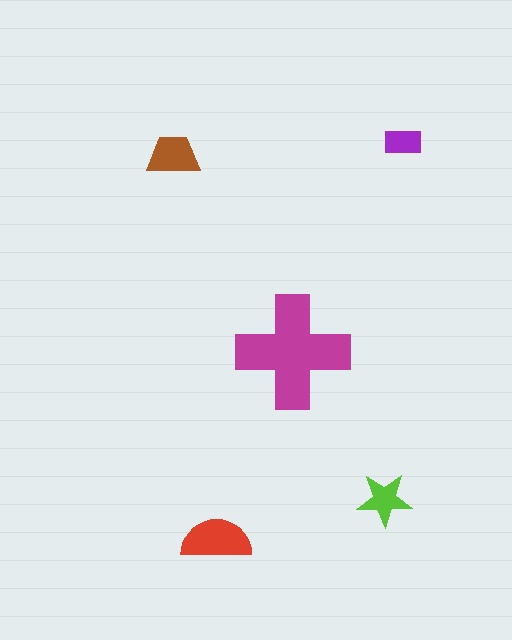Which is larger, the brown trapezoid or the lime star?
The brown trapezoid.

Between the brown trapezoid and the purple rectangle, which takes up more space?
The brown trapezoid.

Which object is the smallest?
The purple rectangle.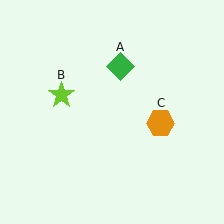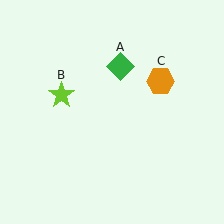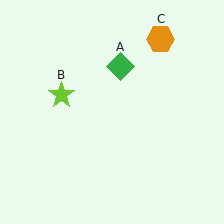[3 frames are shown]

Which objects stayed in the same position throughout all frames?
Green diamond (object A) and lime star (object B) remained stationary.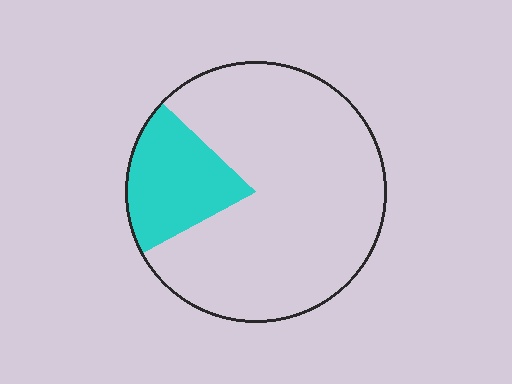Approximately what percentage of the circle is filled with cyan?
Approximately 20%.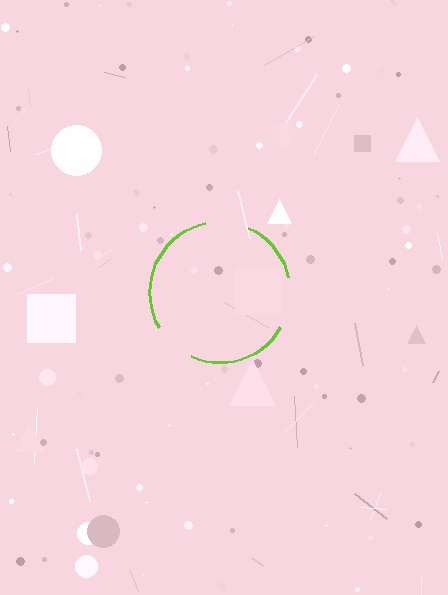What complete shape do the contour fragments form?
The contour fragments form a circle.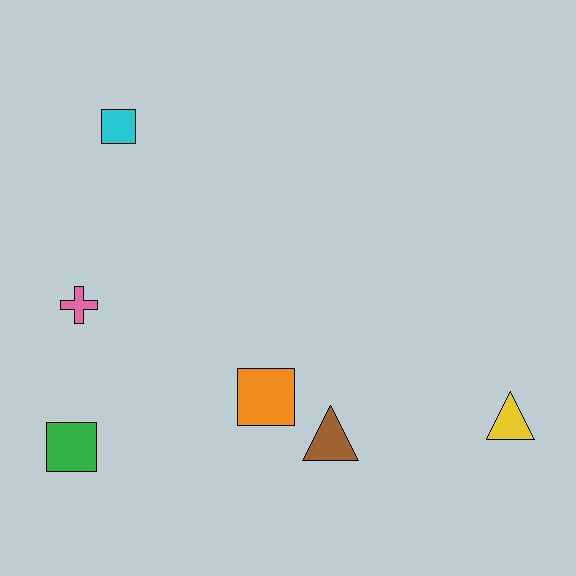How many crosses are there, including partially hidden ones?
There is 1 cross.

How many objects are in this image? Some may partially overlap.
There are 6 objects.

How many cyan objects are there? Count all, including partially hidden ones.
There is 1 cyan object.